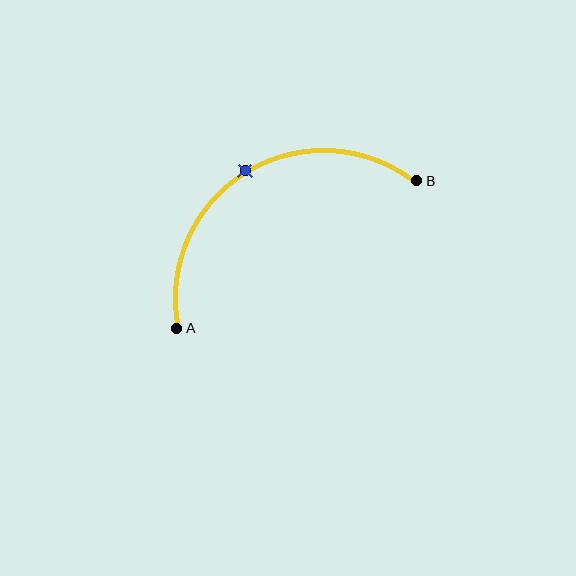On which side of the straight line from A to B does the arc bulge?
The arc bulges above the straight line connecting A and B.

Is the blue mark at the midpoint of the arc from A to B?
Yes. The blue mark lies on the arc at equal arc-length from both A and B — it is the arc midpoint.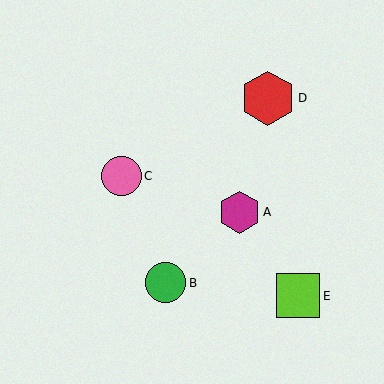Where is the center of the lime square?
The center of the lime square is at (298, 296).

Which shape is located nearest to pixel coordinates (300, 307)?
The lime square (labeled E) at (298, 296) is nearest to that location.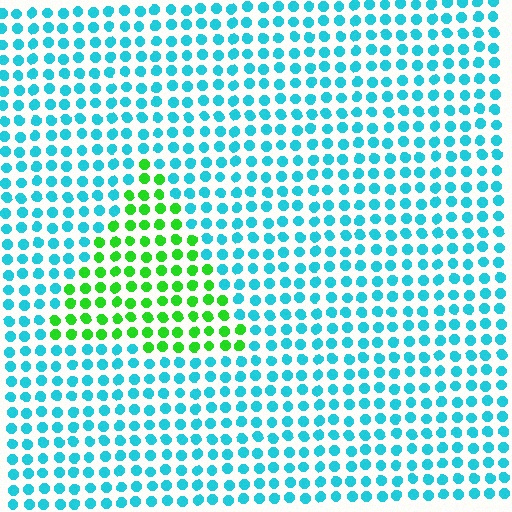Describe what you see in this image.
The image is filled with small cyan elements in a uniform arrangement. A triangle-shaped region is visible where the elements are tinted to a slightly different hue, forming a subtle color boundary.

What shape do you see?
I see a triangle.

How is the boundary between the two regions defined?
The boundary is defined purely by a slight shift in hue (about 66 degrees). Spacing, size, and orientation are identical on both sides.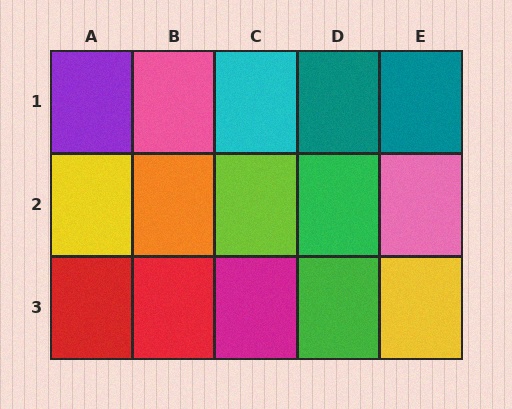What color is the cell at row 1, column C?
Cyan.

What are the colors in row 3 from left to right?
Red, red, magenta, green, yellow.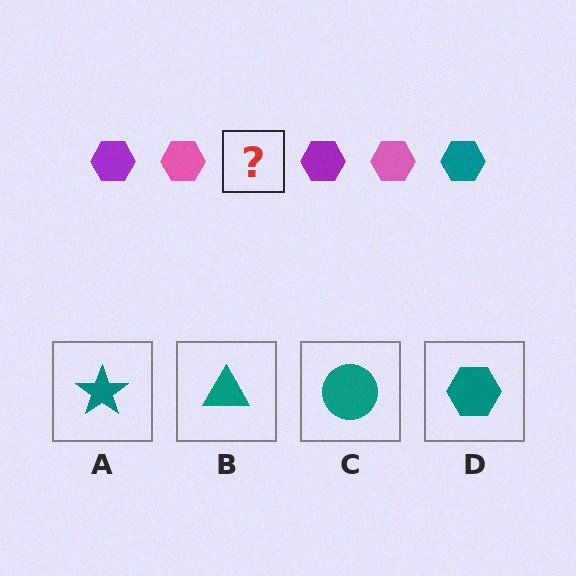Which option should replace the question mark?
Option D.